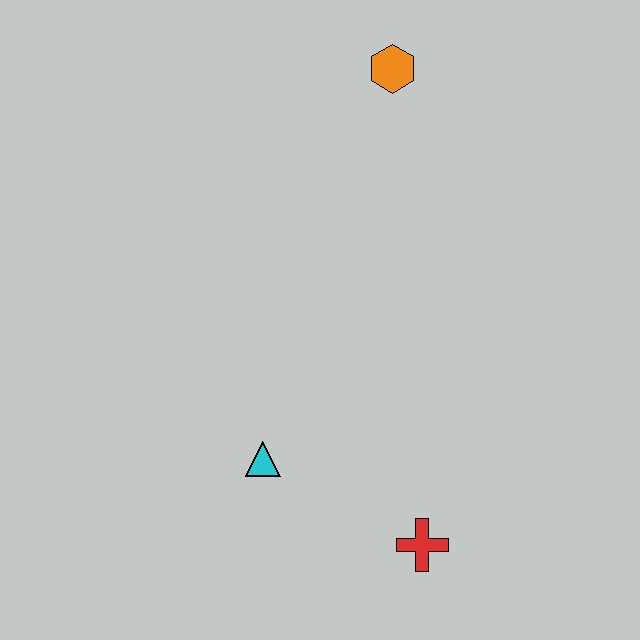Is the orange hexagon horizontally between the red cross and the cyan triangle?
Yes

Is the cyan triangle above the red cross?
Yes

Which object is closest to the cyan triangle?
The red cross is closest to the cyan triangle.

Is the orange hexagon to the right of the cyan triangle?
Yes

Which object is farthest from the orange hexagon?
The red cross is farthest from the orange hexagon.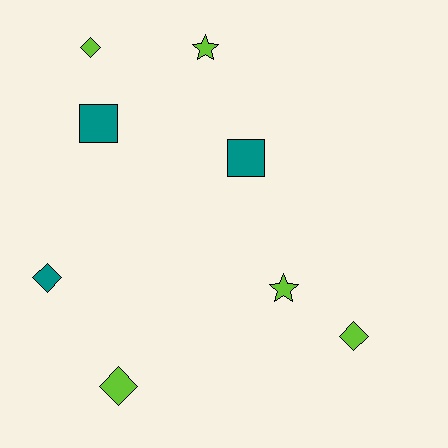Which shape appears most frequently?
Diamond, with 4 objects.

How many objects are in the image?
There are 8 objects.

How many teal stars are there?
There are no teal stars.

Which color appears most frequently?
Lime, with 5 objects.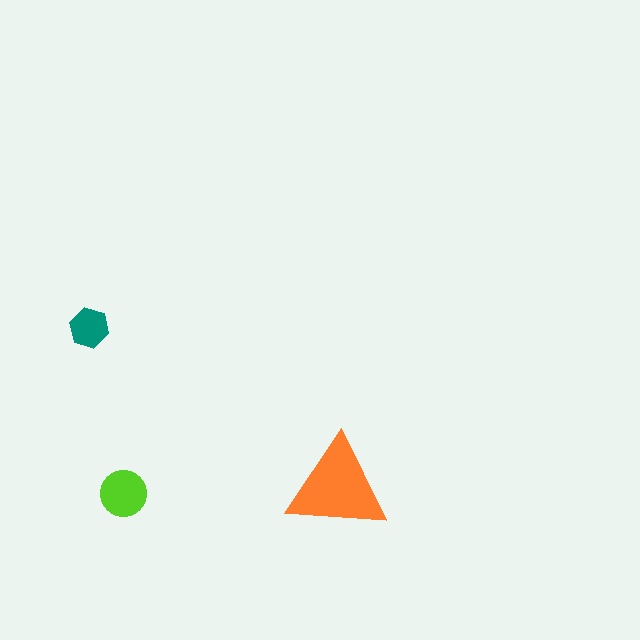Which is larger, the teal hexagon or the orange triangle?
The orange triangle.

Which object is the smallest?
The teal hexagon.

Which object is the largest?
The orange triangle.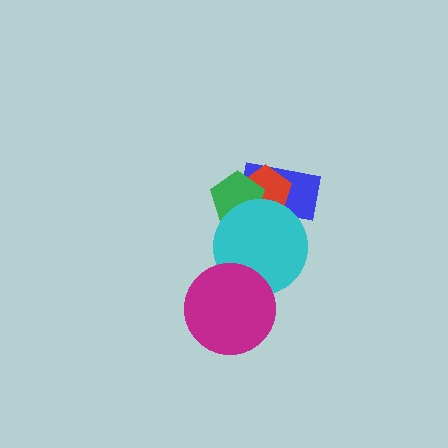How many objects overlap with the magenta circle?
1 object overlaps with the magenta circle.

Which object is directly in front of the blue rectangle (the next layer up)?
The red pentagon is directly in front of the blue rectangle.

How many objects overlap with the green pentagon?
3 objects overlap with the green pentagon.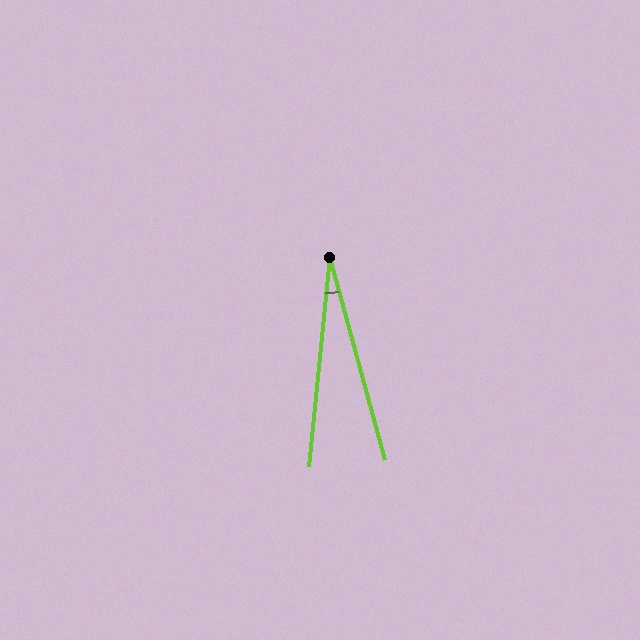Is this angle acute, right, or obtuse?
It is acute.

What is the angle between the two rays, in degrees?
Approximately 21 degrees.